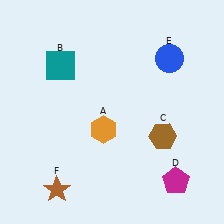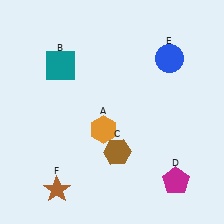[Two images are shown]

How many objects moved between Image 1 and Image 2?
1 object moved between the two images.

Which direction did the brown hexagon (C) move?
The brown hexagon (C) moved left.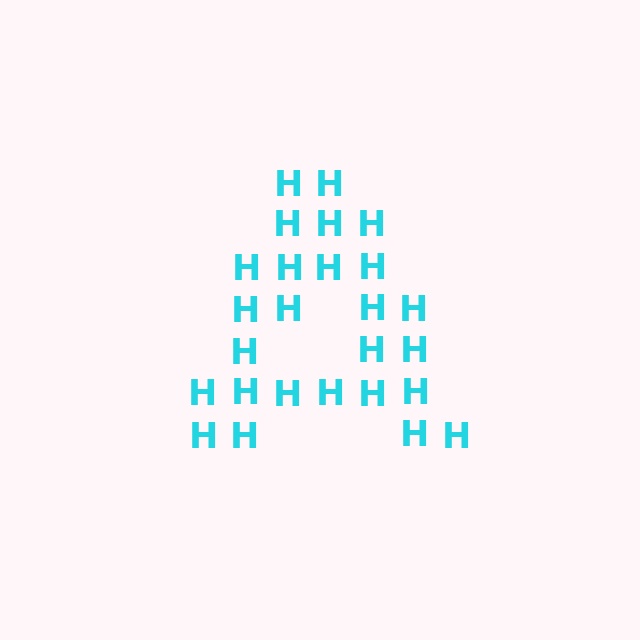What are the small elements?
The small elements are letter H's.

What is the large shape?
The large shape is the letter A.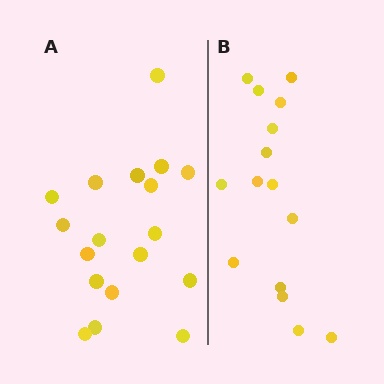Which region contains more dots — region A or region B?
Region A (the left region) has more dots.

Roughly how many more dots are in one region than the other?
Region A has just a few more — roughly 2 or 3 more dots than region B.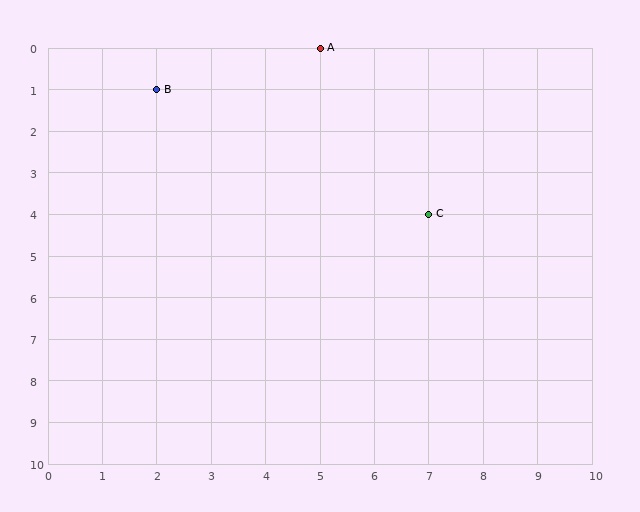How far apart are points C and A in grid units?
Points C and A are 2 columns and 4 rows apart (about 4.5 grid units diagonally).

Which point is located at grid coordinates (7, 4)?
Point C is at (7, 4).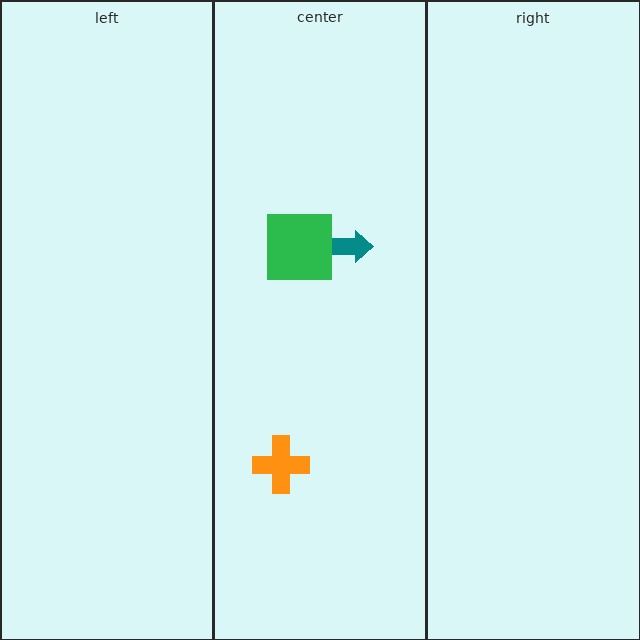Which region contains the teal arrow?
The center region.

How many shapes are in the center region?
3.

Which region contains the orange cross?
The center region.